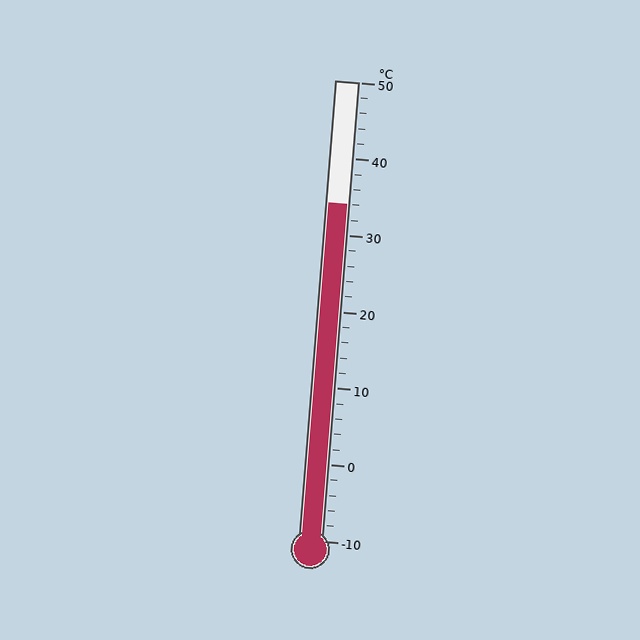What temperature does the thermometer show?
The thermometer shows approximately 34°C.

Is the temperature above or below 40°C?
The temperature is below 40°C.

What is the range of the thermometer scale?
The thermometer scale ranges from -10°C to 50°C.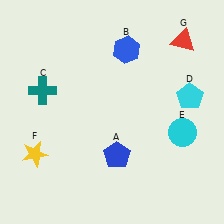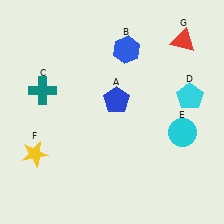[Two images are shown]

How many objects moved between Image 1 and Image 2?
1 object moved between the two images.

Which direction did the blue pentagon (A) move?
The blue pentagon (A) moved up.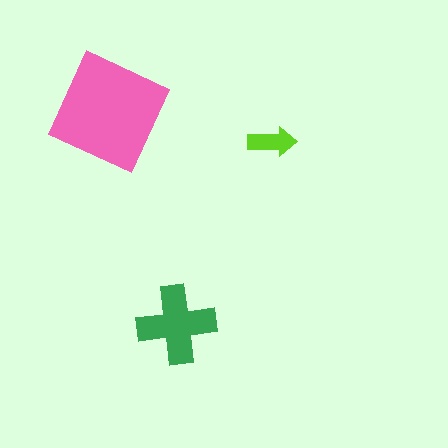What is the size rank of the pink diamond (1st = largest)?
1st.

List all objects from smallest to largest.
The lime arrow, the green cross, the pink diamond.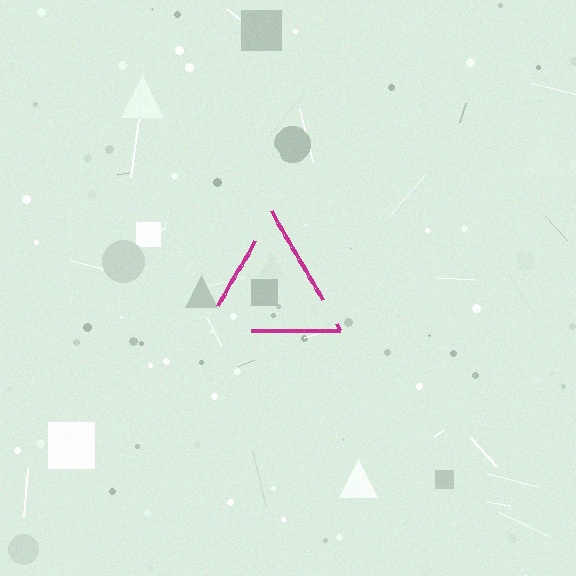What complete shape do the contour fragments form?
The contour fragments form a triangle.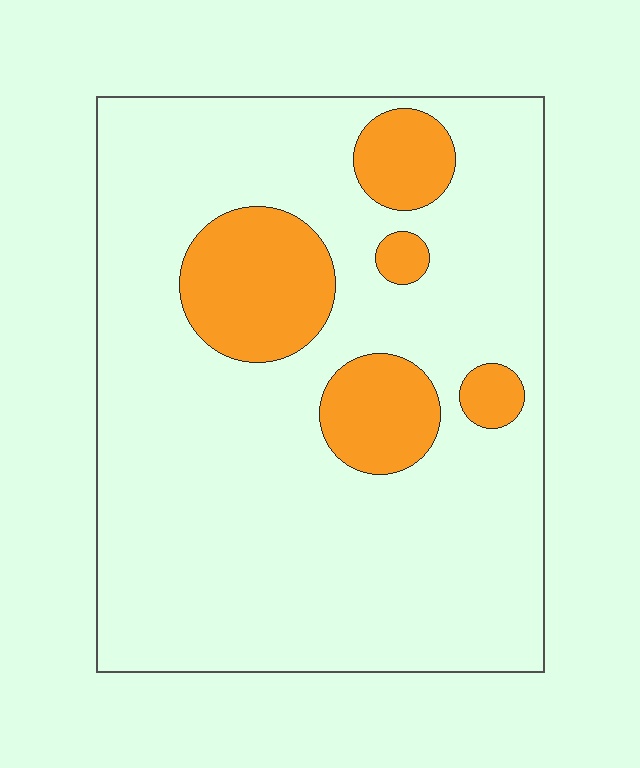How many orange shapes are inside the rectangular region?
5.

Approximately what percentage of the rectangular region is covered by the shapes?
Approximately 15%.